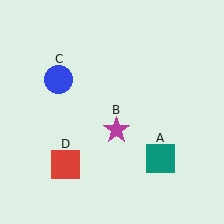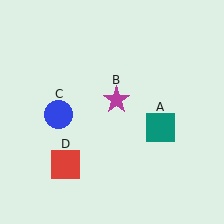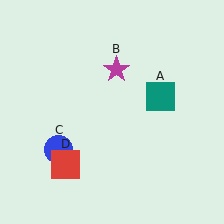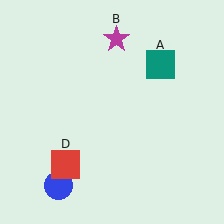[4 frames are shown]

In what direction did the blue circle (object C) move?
The blue circle (object C) moved down.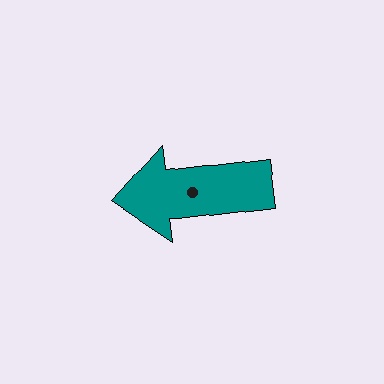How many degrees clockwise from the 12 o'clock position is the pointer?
Approximately 263 degrees.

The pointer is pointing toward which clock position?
Roughly 9 o'clock.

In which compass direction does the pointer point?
West.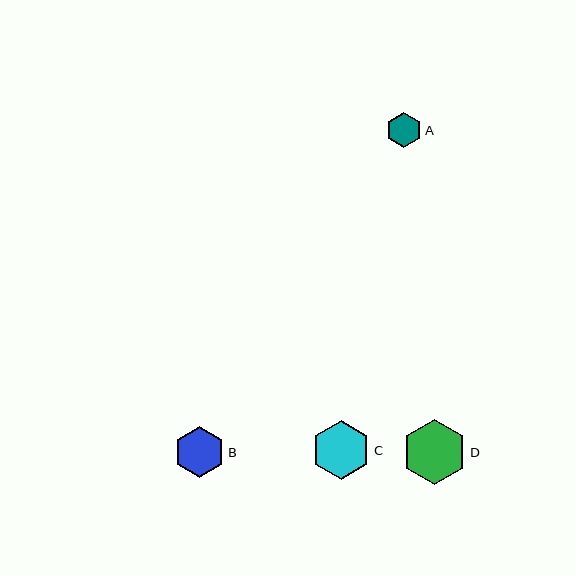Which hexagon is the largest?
Hexagon D is the largest with a size of approximately 65 pixels.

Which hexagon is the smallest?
Hexagon A is the smallest with a size of approximately 35 pixels.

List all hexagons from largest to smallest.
From largest to smallest: D, C, B, A.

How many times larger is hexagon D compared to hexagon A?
Hexagon D is approximately 1.8 times the size of hexagon A.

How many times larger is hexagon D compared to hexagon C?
Hexagon D is approximately 1.1 times the size of hexagon C.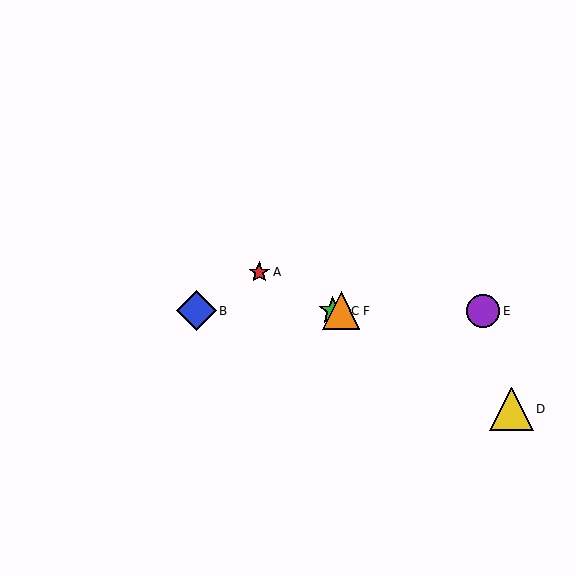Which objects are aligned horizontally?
Objects B, C, E, F are aligned horizontally.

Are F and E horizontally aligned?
Yes, both are at y≈311.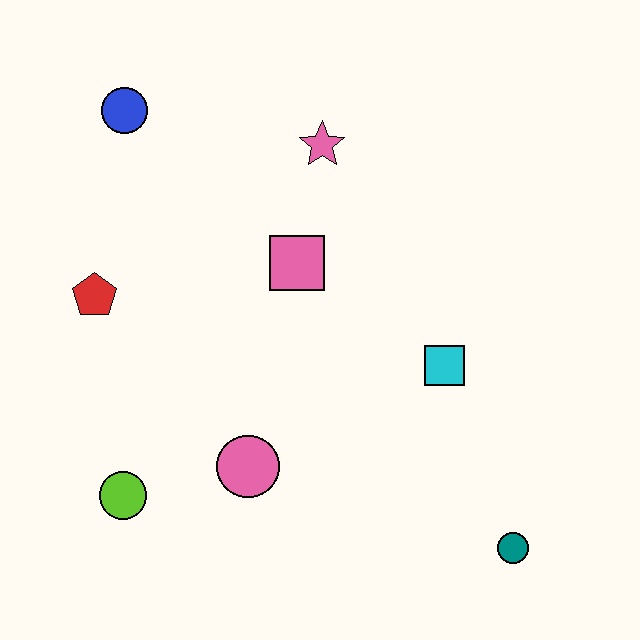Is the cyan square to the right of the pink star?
Yes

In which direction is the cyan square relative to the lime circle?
The cyan square is to the right of the lime circle.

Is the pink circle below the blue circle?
Yes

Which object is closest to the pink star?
The pink square is closest to the pink star.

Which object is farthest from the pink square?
The teal circle is farthest from the pink square.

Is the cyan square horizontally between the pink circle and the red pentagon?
No